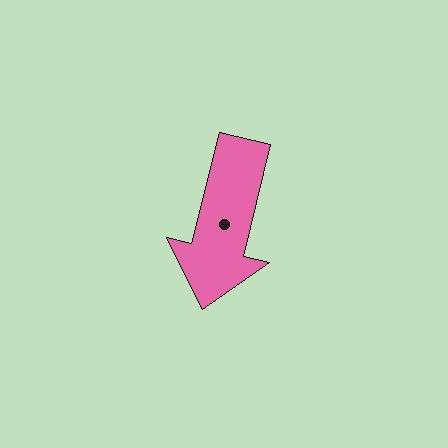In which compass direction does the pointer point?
South.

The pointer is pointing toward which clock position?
Roughly 6 o'clock.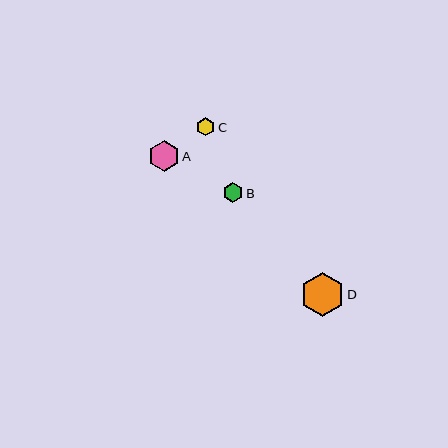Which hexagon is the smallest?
Hexagon C is the smallest with a size of approximately 18 pixels.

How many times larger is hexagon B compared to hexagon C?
Hexagon B is approximately 1.1 times the size of hexagon C.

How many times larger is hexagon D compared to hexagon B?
Hexagon D is approximately 2.2 times the size of hexagon B.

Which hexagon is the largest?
Hexagon D is the largest with a size of approximately 44 pixels.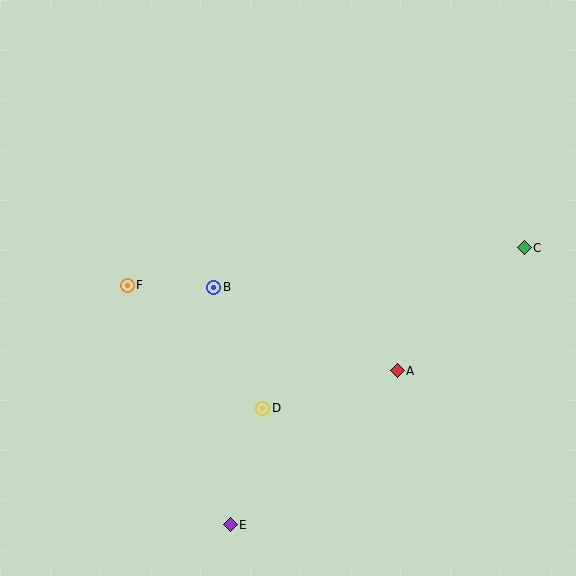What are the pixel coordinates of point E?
Point E is at (230, 525).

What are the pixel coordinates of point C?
Point C is at (524, 248).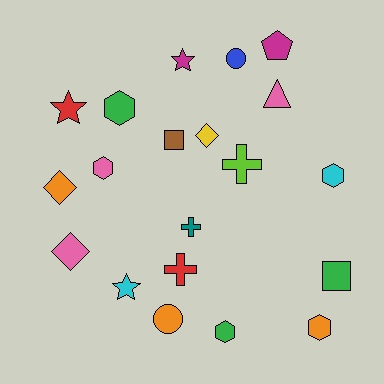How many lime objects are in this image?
There is 1 lime object.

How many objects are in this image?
There are 20 objects.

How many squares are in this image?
There are 2 squares.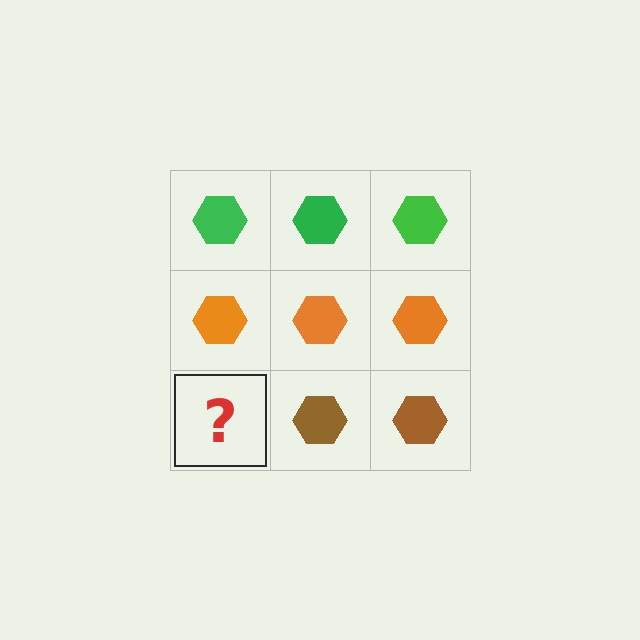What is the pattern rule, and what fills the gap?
The rule is that each row has a consistent color. The gap should be filled with a brown hexagon.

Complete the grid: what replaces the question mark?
The question mark should be replaced with a brown hexagon.